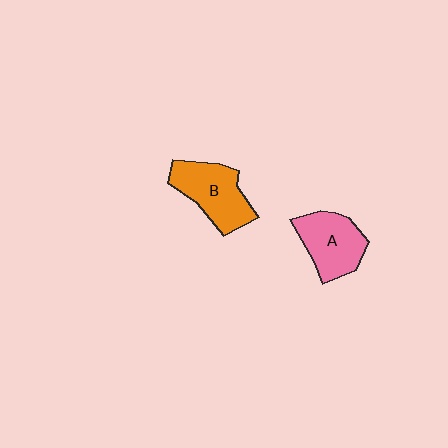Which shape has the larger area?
Shape B (orange).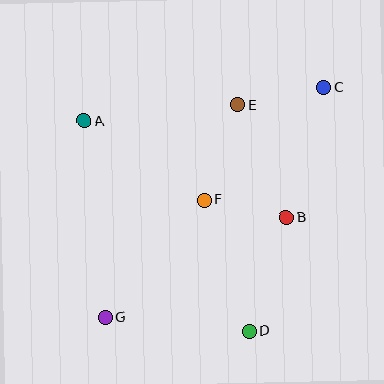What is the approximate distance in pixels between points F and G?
The distance between F and G is approximately 153 pixels.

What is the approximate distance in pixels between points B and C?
The distance between B and C is approximately 135 pixels.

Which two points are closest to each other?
Points B and F are closest to each other.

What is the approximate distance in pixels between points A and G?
The distance between A and G is approximately 197 pixels.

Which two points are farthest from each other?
Points C and G are farthest from each other.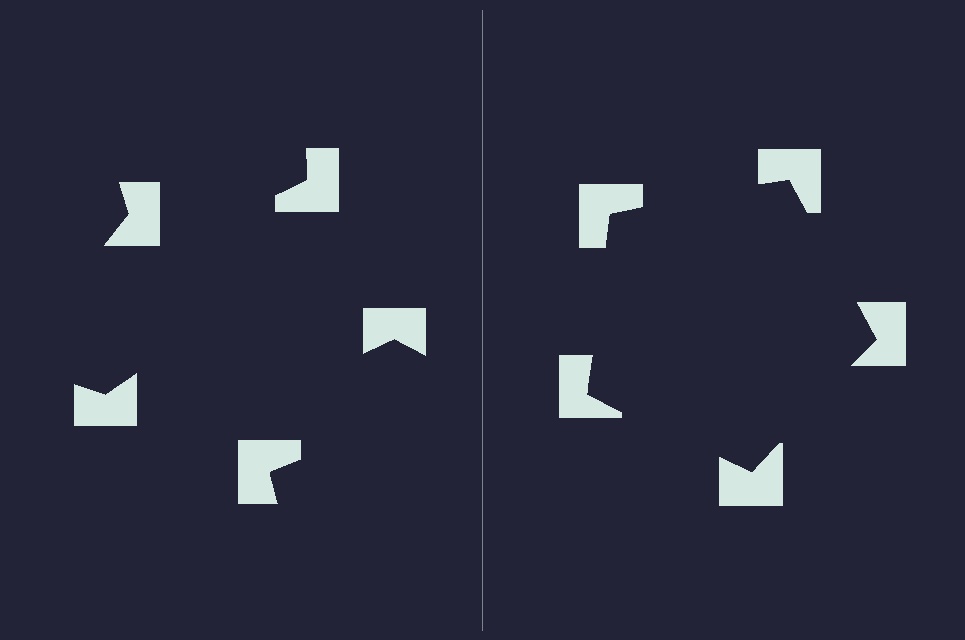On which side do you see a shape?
An illusory pentagon appears on the right side. On the left side the wedge cuts are rotated, so no coherent shape forms.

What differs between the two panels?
The notched squares are positioned identically on both sides; only the wedge orientations differ. On the right they align to a pentagon; on the left they are misaligned.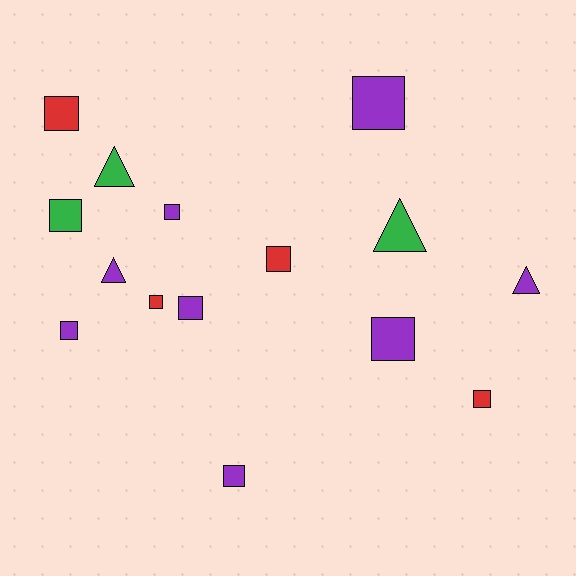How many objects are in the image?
There are 15 objects.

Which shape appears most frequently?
Square, with 11 objects.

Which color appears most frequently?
Purple, with 8 objects.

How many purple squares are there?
There are 6 purple squares.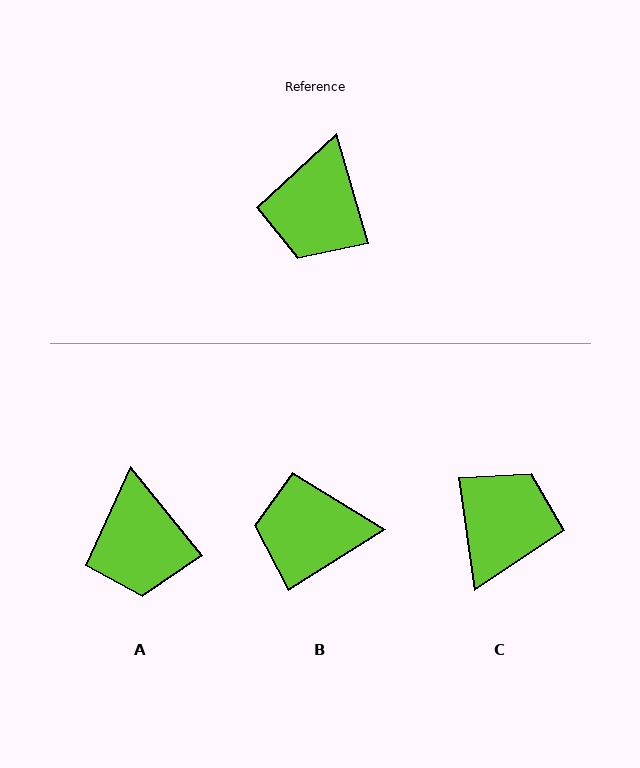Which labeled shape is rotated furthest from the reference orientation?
C, about 171 degrees away.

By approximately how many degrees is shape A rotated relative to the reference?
Approximately 23 degrees counter-clockwise.